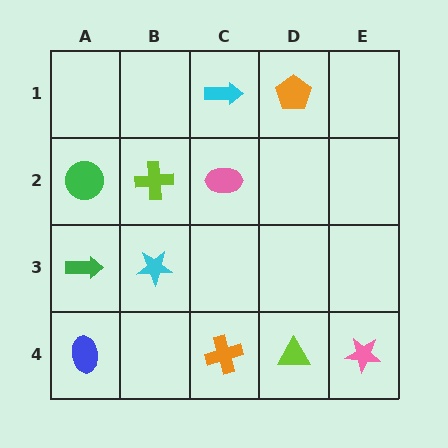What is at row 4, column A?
A blue ellipse.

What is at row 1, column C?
A cyan arrow.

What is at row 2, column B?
A lime cross.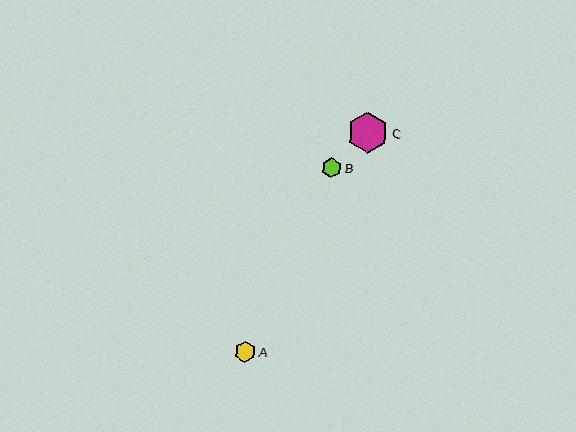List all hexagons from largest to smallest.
From largest to smallest: C, A, B.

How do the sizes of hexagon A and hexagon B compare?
Hexagon A and hexagon B are approximately the same size.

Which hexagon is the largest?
Hexagon C is the largest with a size of approximately 41 pixels.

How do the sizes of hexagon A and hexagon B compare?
Hexagon A and hexagon B are approximately the same size.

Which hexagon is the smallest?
Hexagon B is the smallest with a size of approximately 20 pixels.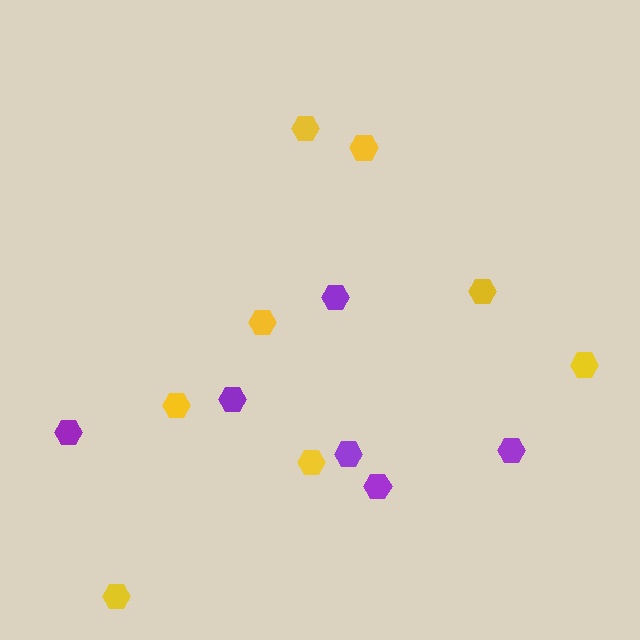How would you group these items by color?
There are 2 groups: one group of purple hexagons (6) and one group of yellow hexagons (8).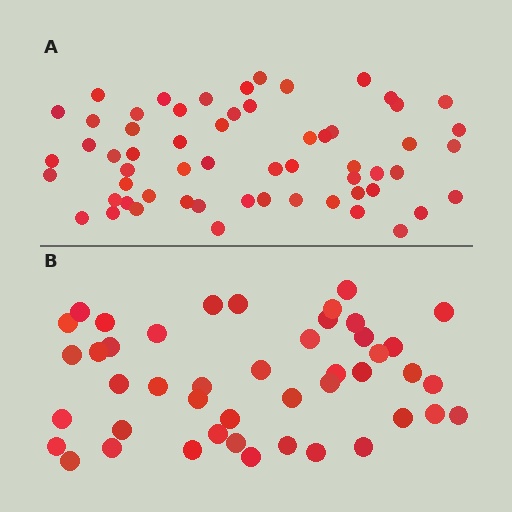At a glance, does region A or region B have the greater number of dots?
Region A (the top region) has more dots.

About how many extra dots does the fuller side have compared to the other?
Region A has approximately 15 more dots than region B.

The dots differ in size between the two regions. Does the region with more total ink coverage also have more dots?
No. Region B has more total ink coverage because its dots are larger, but region A actually contains more individual dots. Total area can be misleading — the number of items is what matters here.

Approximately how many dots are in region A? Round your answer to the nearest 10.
About 60 dots. (The exact count is 59, which rounds to 60.)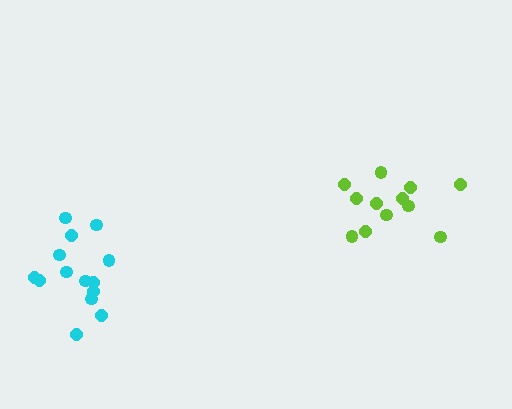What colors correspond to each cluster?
The clusters are colored: lime, cyan.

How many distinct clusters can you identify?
There are 2 distinct clusters.